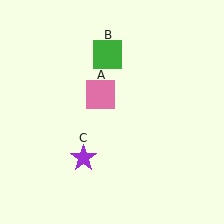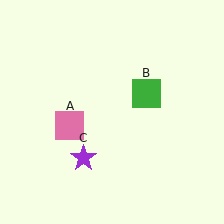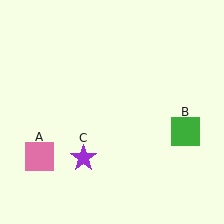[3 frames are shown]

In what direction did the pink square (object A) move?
The pink square (object A) moved down and to the left.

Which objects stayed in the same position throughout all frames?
Purple star (object C) remained stationary.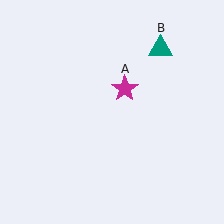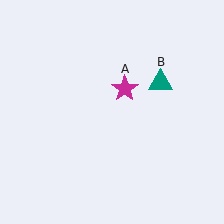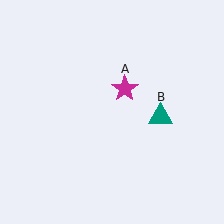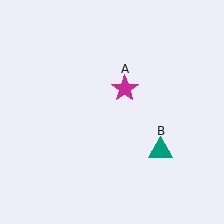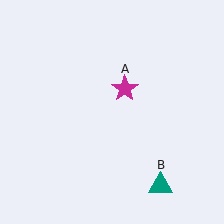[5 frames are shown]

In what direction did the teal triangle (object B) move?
The teal triangle (object B) moved down.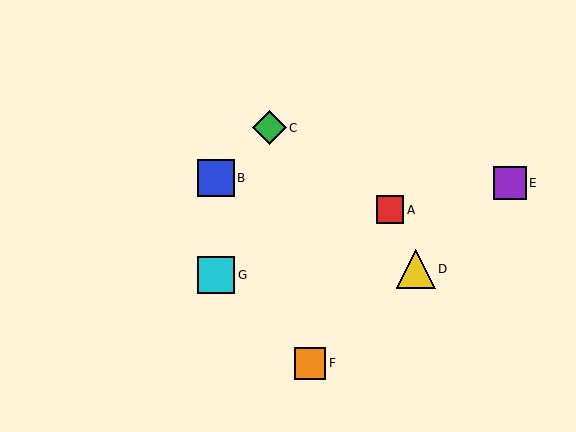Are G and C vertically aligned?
No, G is at x≈216 and C is at x≈269.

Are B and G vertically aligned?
Yes, both are at x≈216.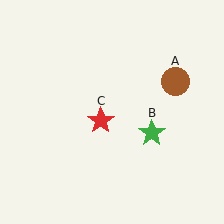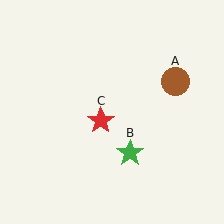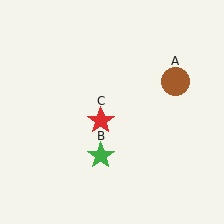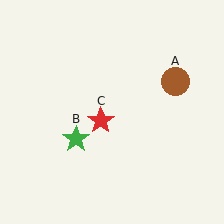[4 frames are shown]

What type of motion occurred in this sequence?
The green star (object B) rotated clockwise around the center of the scene.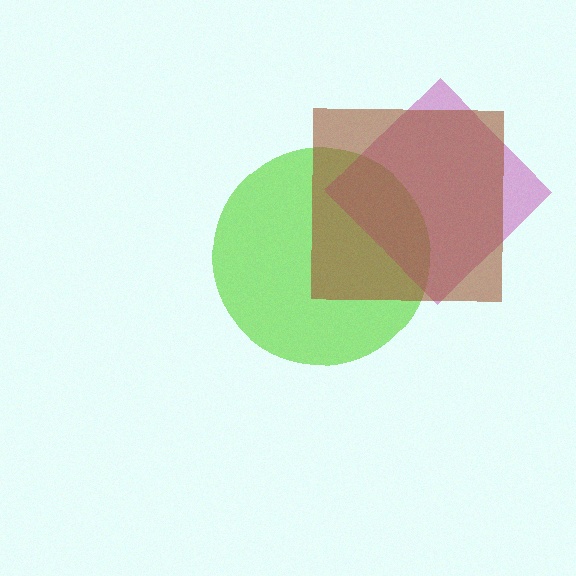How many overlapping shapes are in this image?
There are 3 overlapping shapes in the image.